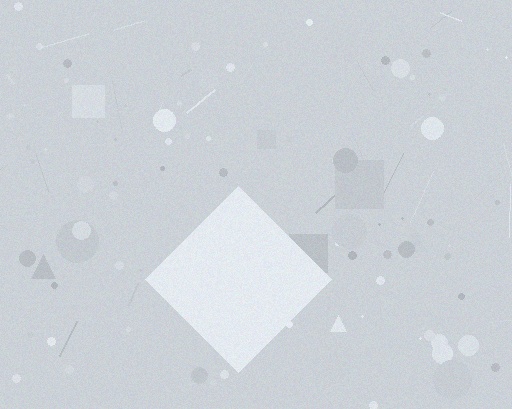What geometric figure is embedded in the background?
A diamond is embedded in the background.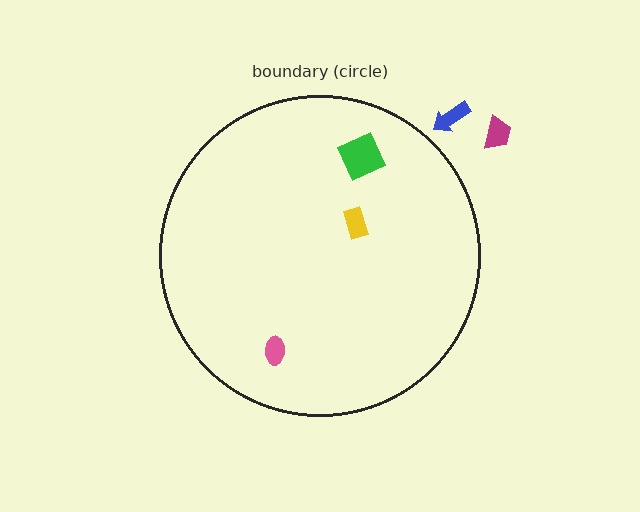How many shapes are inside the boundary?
3 inside, 2 outside.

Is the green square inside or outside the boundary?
Inside.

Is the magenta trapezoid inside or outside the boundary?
Outside.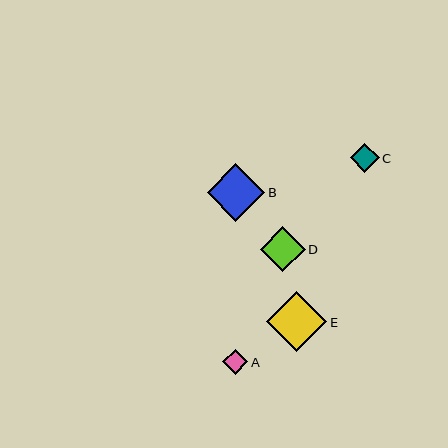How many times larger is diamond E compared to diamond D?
Diamond E is approximately 1.3 times the size of diamond D.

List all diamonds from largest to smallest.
From largest to smallest: E, B, D, C, A.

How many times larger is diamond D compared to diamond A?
Diamond D is approximately 1.8 times the size of diamond A.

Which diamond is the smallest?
Diamond A is the smallest with a size of approximately 25 pixels.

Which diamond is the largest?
Diamond E is the largest with a size of approximately 60 pixels.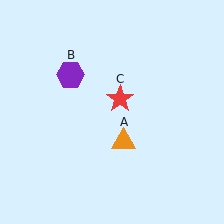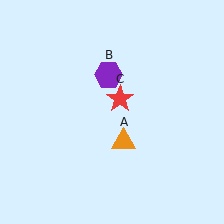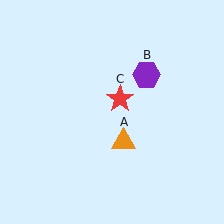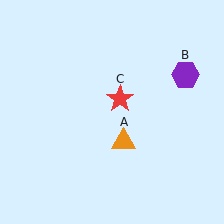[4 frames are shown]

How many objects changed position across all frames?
1 object changed position: purple hexagon (object B).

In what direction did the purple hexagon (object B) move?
The purple hexagon (object B) moved right.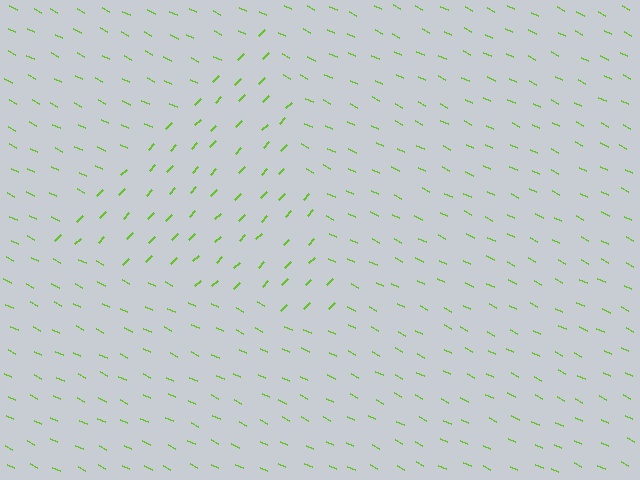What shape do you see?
I see a triangle.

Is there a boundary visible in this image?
Yes, there is a texture boundary formed by a change in line orientation.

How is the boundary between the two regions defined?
The boundary is defined purely by a change in line orientation (approximately 71 degrees difference). All lines are the same color and thickness.